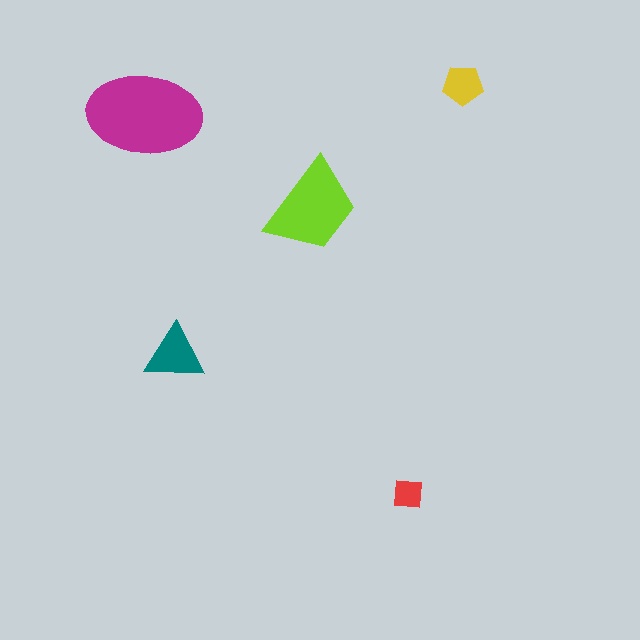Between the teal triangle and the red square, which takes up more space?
The teal triangle.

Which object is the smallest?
The red square.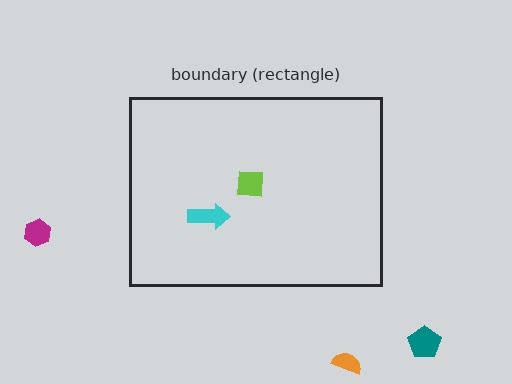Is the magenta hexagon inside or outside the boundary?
Outside.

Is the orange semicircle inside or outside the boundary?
Outside.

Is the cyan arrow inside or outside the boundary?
Inside.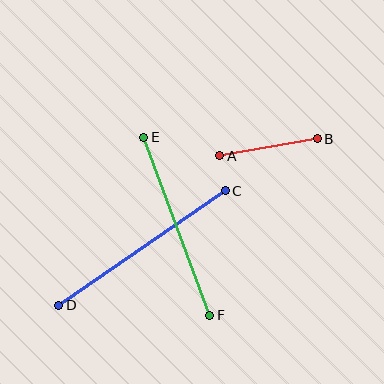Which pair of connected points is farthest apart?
Points C and D are farthest apart.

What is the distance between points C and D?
The distance is approximately 202 pixels.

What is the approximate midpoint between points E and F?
The midpoint is at approximately (177, 226) pixels.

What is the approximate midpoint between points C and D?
The midpoint is at approximately (142, 248) pixels.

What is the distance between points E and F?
The distance is approximately 190 pixels.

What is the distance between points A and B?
The distance is approximately 99 pixels.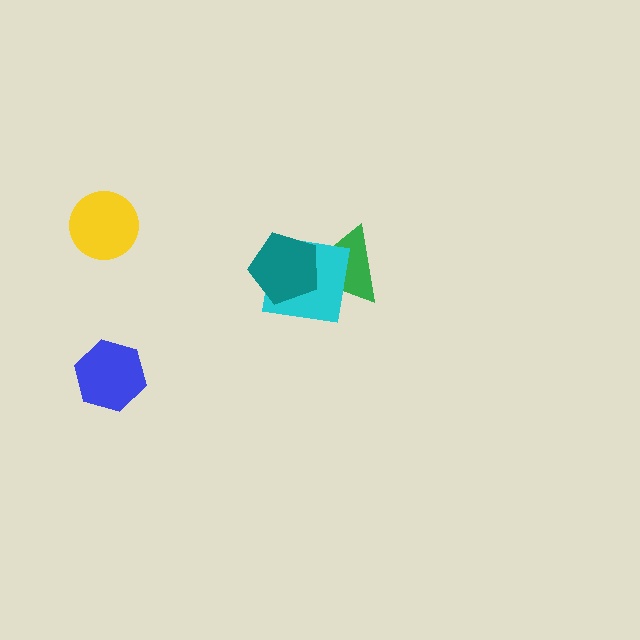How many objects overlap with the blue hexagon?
0 objects overlap with the blue hexagon.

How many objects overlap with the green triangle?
2 objects overlap with the green triangle.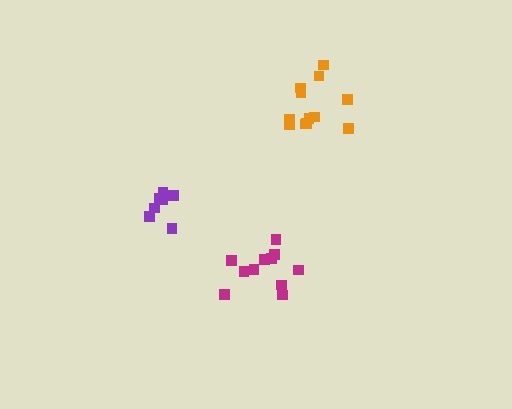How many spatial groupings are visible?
There are 3 spatial groupings.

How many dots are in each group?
Group 1: 11 dots, Group 2: 7 dots, Group 3: 12 dots (30 total).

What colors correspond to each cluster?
The clusters are colored: magenta, purple, orange.